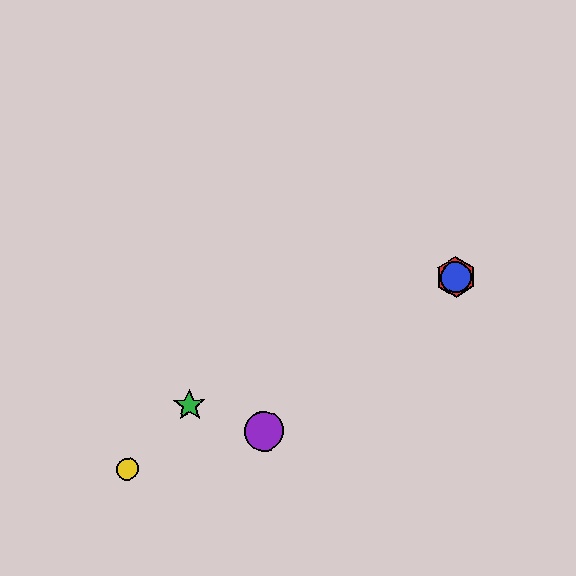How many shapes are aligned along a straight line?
3 shapes (the red hexagon, the blue circle, the green star) are aligned along a straight line.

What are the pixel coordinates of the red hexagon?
The red hexagon is at (456, 277).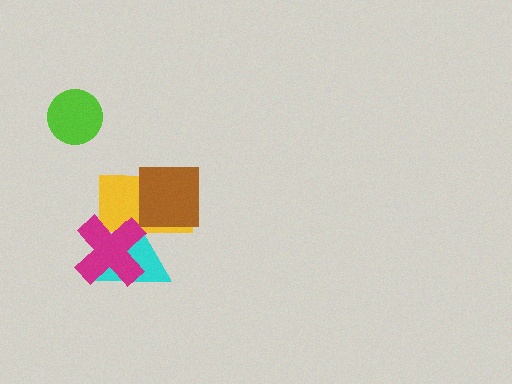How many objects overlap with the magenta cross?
2 objects overlap with the magenta cross.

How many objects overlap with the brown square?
2 objects overlap with the brown square.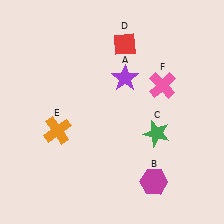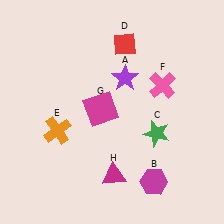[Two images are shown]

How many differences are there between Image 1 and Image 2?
There are 2 differences between the two images.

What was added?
A magenta square (G), a magenta triangle (H) were added in Image 2.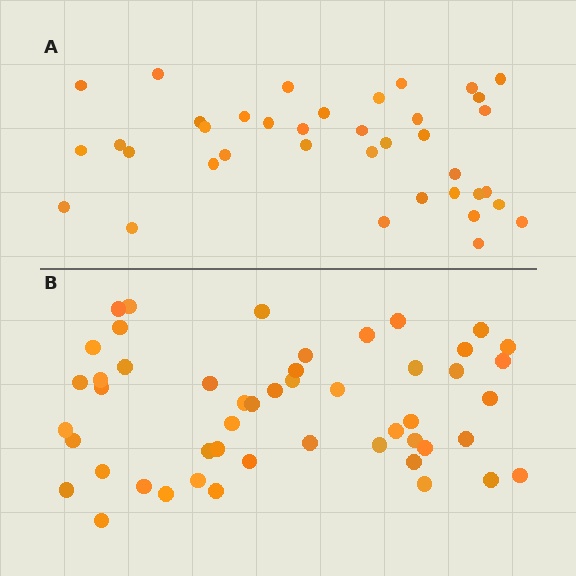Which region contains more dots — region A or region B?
Region B (the bottom region) has more dots.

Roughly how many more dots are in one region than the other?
Region B has roughly 12 or so more dots than region A.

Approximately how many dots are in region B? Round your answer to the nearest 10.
About 50 dots.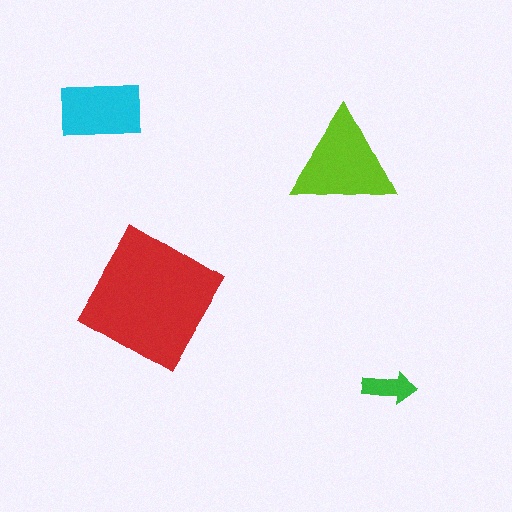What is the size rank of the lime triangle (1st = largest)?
2nd.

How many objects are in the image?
There are 4 objects in the image.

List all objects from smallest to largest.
The green arrow, the cyan rectangle, the lime triangle, the red diamond.